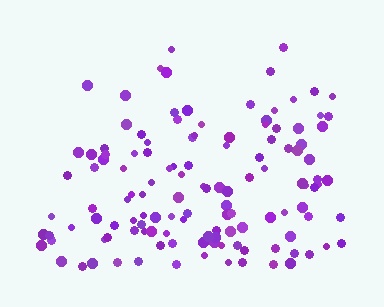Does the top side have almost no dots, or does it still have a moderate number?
Still a moderate number, just noticeably fewer than the bottom.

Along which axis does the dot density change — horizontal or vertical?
Vertical.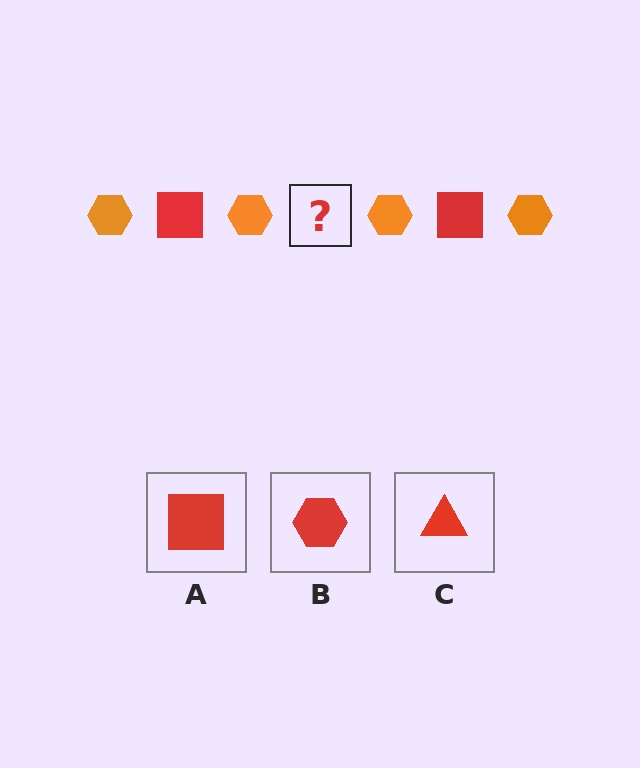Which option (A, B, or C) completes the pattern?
A.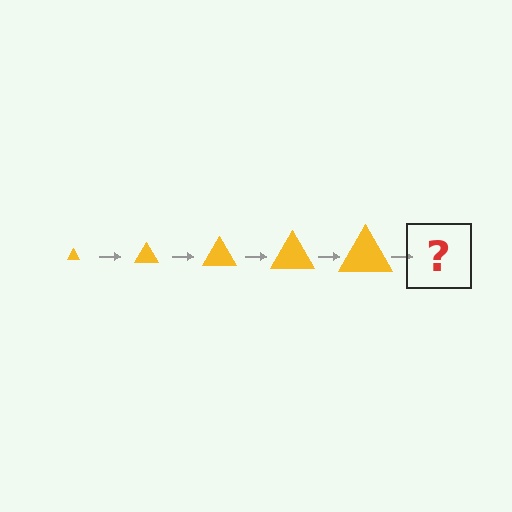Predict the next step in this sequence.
The next step is a yellow triangle, larger than the previous one.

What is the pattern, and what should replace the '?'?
The pattern is that the triangle gets progressively larger each step. The '?' should be a yellow triangle, larger than the previous one.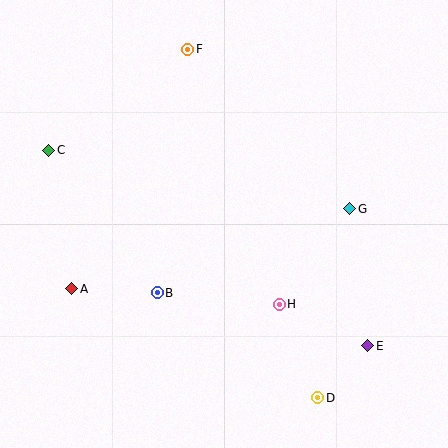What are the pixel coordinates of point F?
Point F is at (188, 49).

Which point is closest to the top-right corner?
Point G is closest to the top-right corner.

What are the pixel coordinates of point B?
Point B is at (157, 293).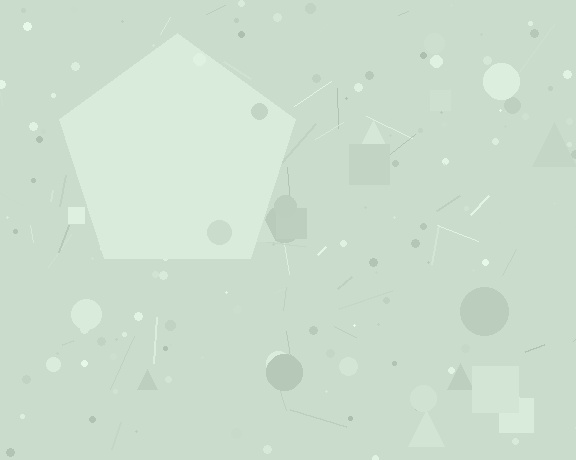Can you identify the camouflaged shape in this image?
The camouflaged shape is a pentagon.